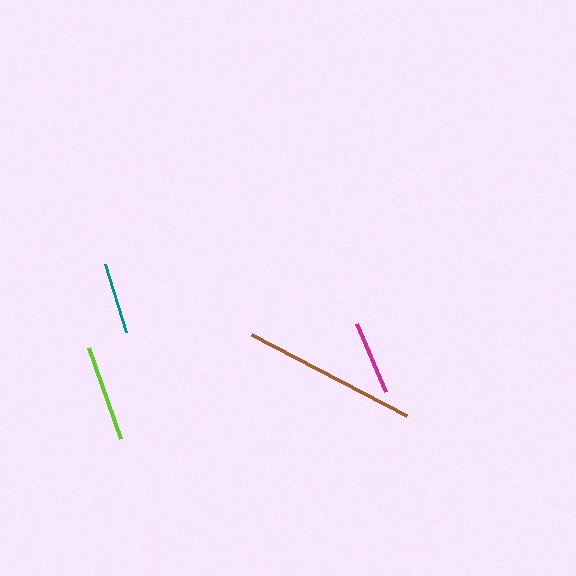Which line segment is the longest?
The brown line is the longest at approximately 175 pixels.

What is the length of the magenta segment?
The magenta segment is approximately 74 pixels long.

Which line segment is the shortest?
The teal line is the shortest at approximately 70 pixels.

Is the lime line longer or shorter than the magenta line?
The lime line is longer than the magenta line.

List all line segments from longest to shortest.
From longest to shortest: brown, lime, magenta, teal.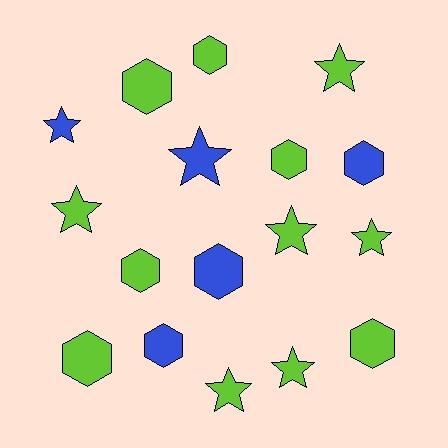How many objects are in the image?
There are 17 objects.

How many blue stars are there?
There are 2 blue stars.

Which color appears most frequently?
Lime, with 12 objects.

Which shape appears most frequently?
Hexagon, with 9 objects.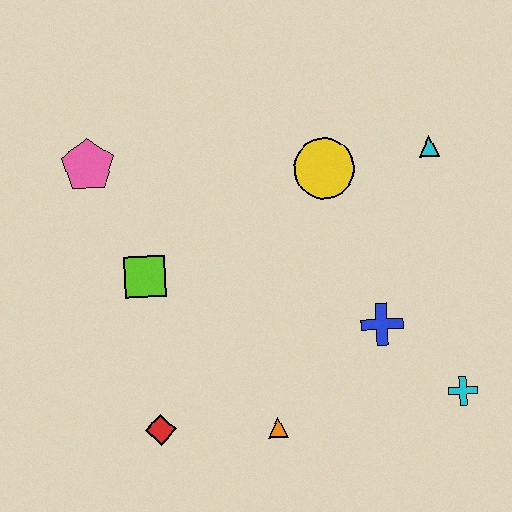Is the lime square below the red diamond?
No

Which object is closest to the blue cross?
The cyan cross is closest to the blue cross.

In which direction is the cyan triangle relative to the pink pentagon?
The cyan triangle is to the right of the pink pentagon.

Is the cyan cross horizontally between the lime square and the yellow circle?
No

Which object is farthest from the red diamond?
The cyan triangle is farthest from the red diamond.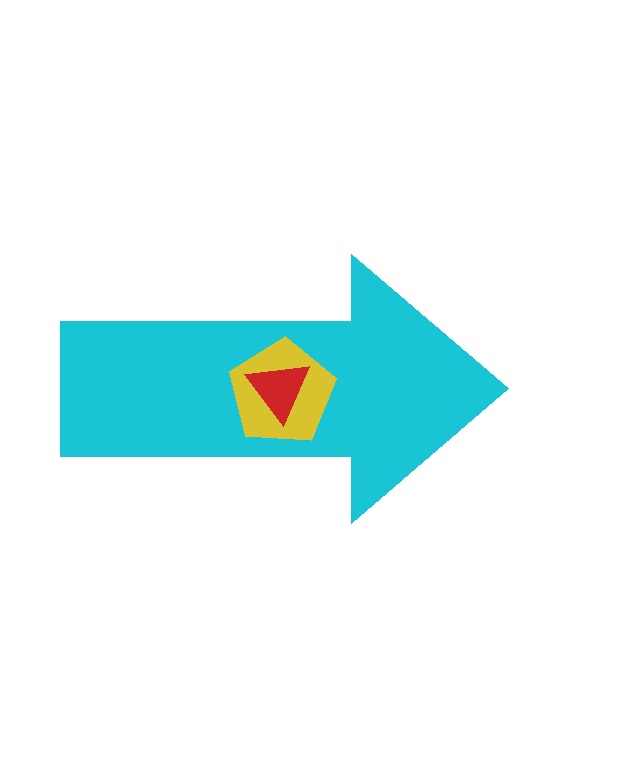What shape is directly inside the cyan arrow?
The yellow pentagon.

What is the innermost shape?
The red triangle.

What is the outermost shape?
The cyan arrow.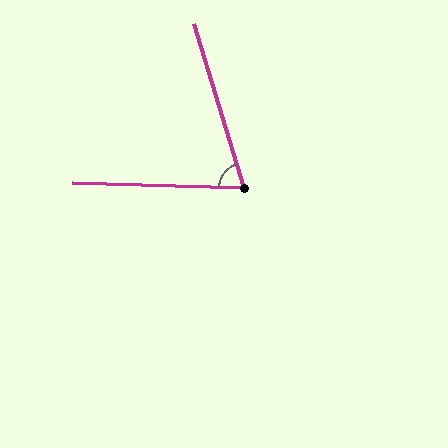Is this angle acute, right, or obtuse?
It is acute.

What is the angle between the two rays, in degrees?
Approximately 71 degrees.